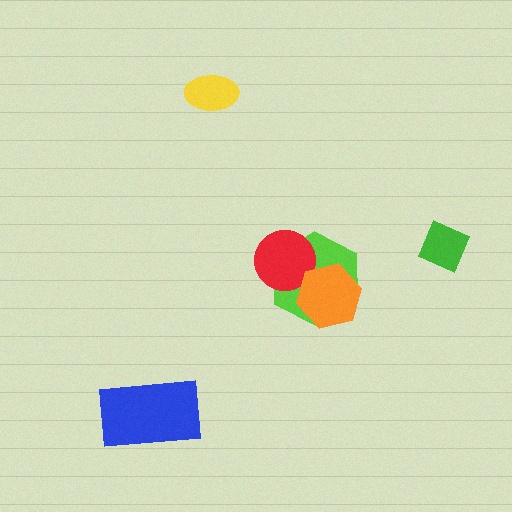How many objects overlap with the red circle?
2 objects overlap with the red circle.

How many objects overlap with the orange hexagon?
2 objects overlap with the orange hexagon.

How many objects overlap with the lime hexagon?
2 objects overlap with the lime hexagon.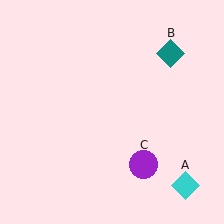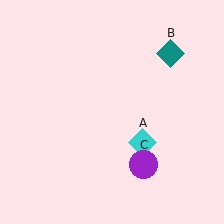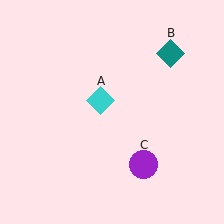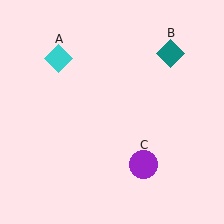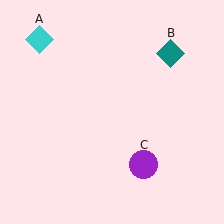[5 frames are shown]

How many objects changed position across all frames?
1 object changed position: cyan diamond (object A).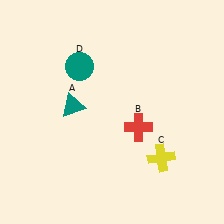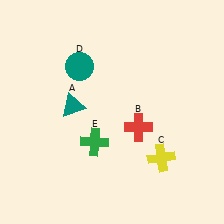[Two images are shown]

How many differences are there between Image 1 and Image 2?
There is 1 difference between the two images.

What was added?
A green cross (E) was added in Image 2.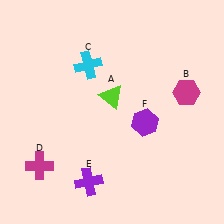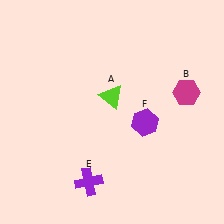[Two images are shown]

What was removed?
The magenta cross (D), the cyan cross (C) were removed in Image 2.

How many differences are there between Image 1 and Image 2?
There are 2 differences between the two images.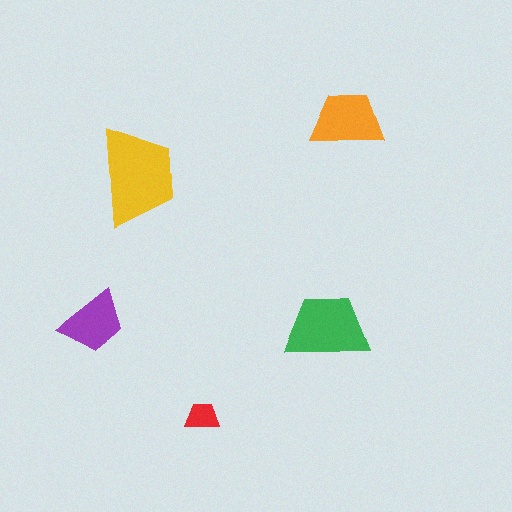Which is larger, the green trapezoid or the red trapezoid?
The green one.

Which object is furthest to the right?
The orange trapezoid is rightmost.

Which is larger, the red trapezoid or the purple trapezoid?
The purple one.